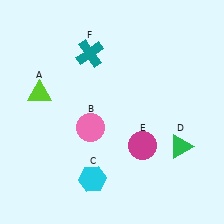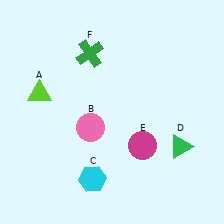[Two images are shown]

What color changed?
The cross (F) changed from teal in Image 1 to green in Image 2.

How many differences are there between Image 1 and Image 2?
There is 1 difference between the two images.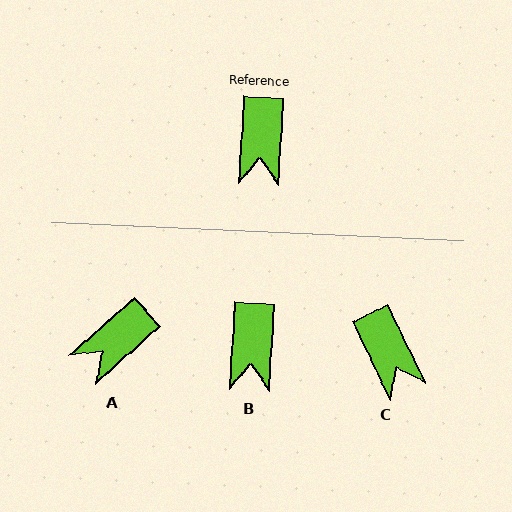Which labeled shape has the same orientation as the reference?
B.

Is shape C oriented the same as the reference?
No, it is off by about 29 degrees.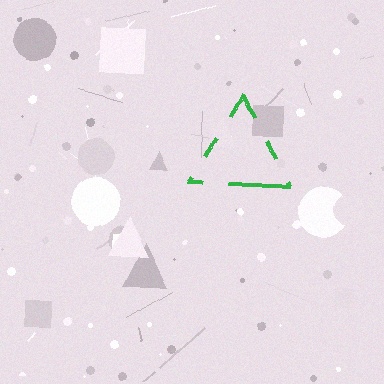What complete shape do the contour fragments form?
The contour fragments form a triangle.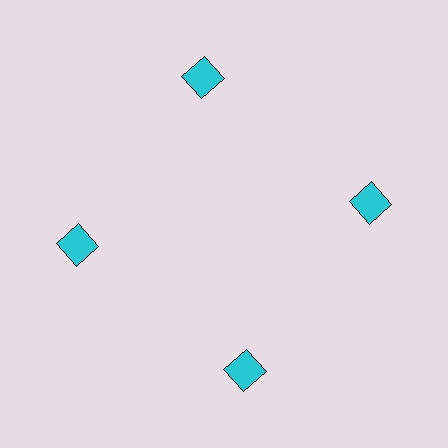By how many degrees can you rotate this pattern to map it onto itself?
The pattern maps onto itself every 90 degrees of rotation.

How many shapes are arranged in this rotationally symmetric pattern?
There are 4 shapes, arranged in 4 groups of 1.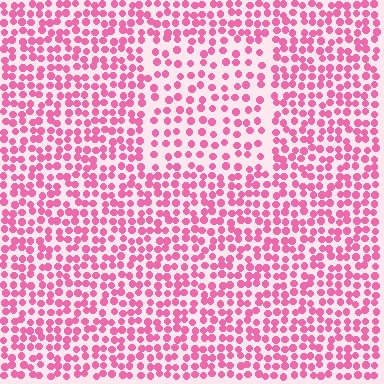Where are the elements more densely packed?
The elements are more densely packed outside the rectangle boundary.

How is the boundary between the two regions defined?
The boundary is defined by a change in element density (approximately 1.6x ratio). All elements are the same color, size, and shape.